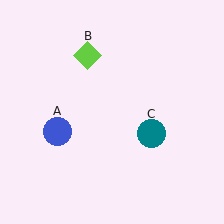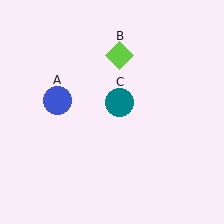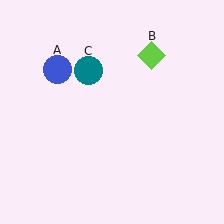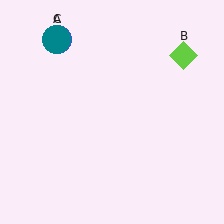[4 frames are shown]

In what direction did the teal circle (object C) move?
The teal circle (object C) moved up and to the left.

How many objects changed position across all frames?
3 objects changed position: blue circle (object A), lime diamond (object B), teal circle (object C).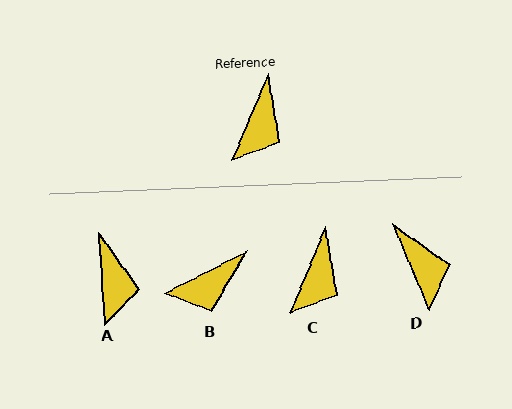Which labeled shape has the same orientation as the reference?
C.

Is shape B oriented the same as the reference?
No, it is off by about 41 degrees.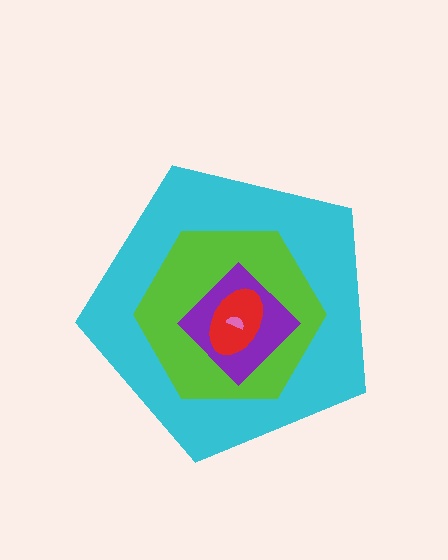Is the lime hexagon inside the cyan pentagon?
Yes.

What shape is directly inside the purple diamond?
The red ellipse.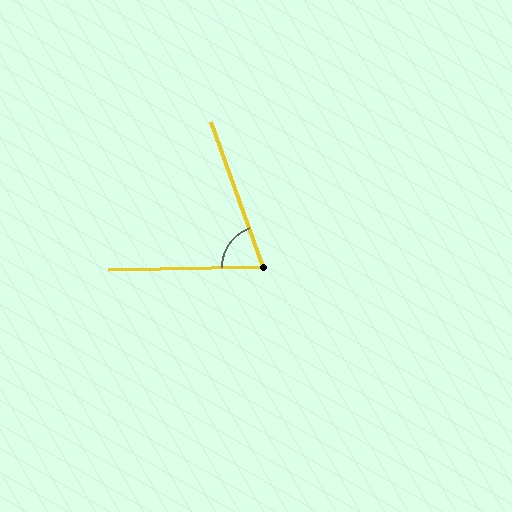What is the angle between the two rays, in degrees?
Approximately 71 degrees.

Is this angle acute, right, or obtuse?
It is acute.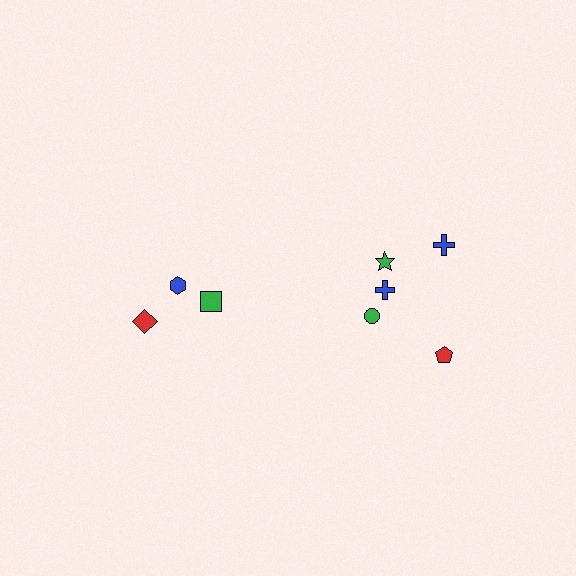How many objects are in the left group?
There are 3 objects.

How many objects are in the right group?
There are 5 objects.